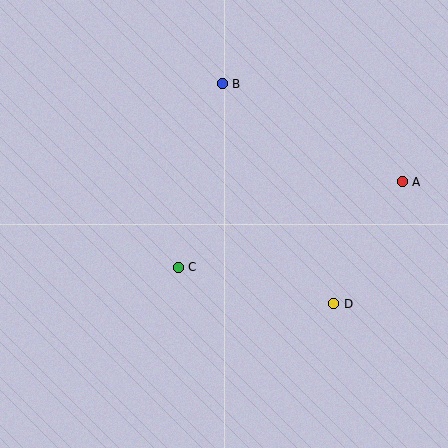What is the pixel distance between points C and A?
The distance between C and A is 240 pixels.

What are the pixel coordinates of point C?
Point C is at (178, 267).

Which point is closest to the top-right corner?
Point A is closest to the top-right corner.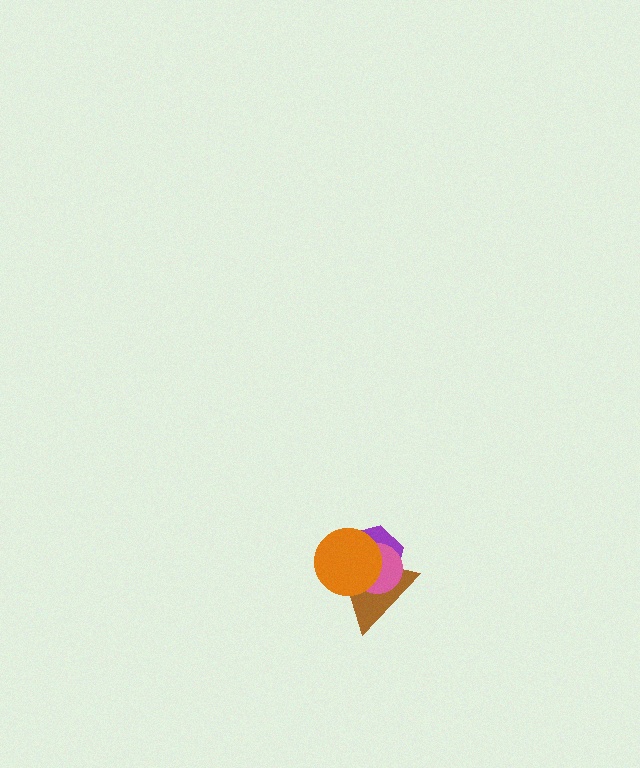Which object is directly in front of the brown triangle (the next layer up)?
The purple hexagon is directly in front of the brown triangle.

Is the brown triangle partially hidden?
Yes, it is partially covered by another shape.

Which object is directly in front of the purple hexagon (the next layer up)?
The pink circle is directly in front of the purple hexagon.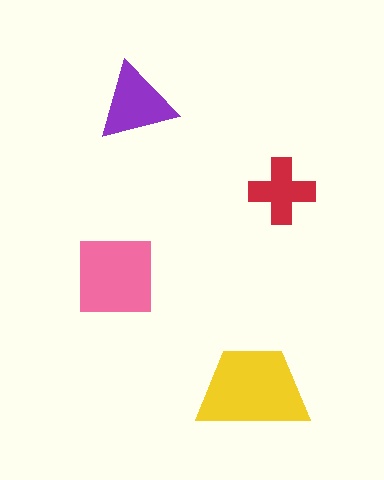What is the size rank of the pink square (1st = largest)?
2nd.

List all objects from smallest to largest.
The red cross, the purple triangle, the pink square, the yellow trapezoid.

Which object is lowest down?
The yellow trapezoid is bottommost.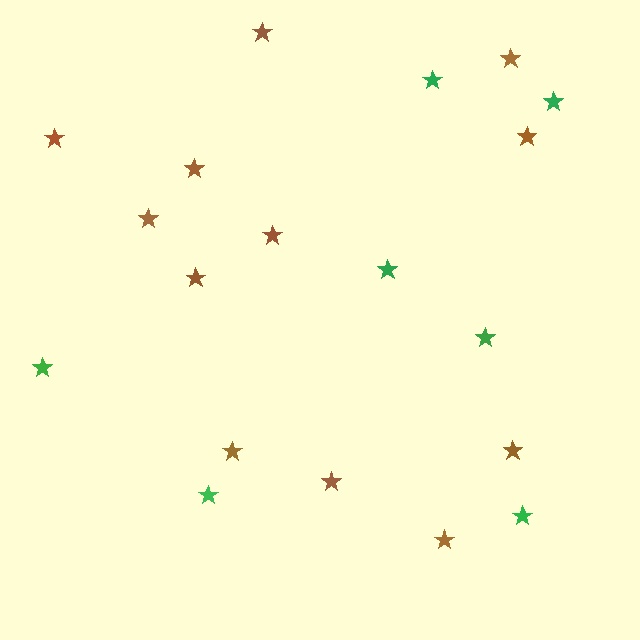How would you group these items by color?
There are 2 groups: one group of brown stars (12) and one group of green stars (7).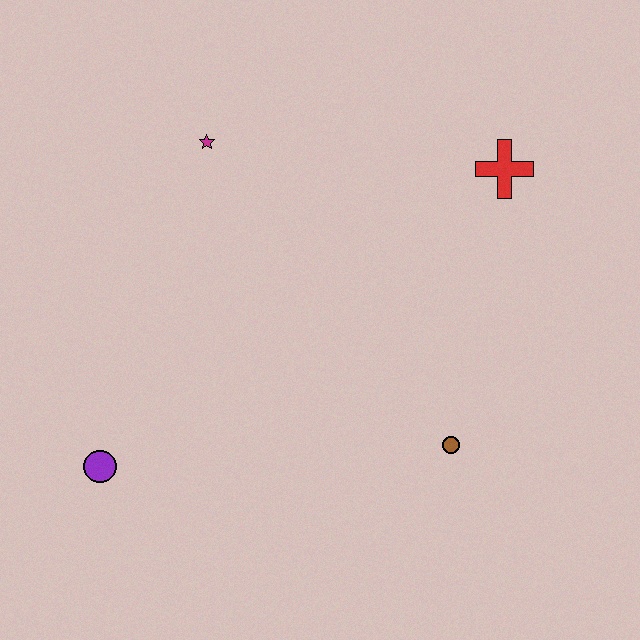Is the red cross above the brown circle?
Yes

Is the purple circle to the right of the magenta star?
No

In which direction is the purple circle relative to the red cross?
The purple circle is to the left of the red cross.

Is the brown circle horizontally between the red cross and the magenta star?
Yes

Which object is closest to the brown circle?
The red cross is closest to the brown circle.